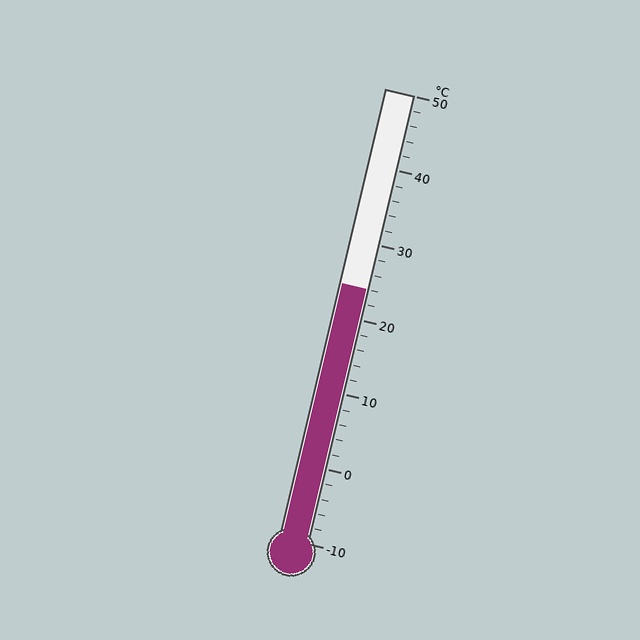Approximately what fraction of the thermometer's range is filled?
The thermometer is filled to approximately 55% of its range.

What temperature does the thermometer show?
The thermometer shows approximately 24°C.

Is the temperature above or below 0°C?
The temperature is above 0°C.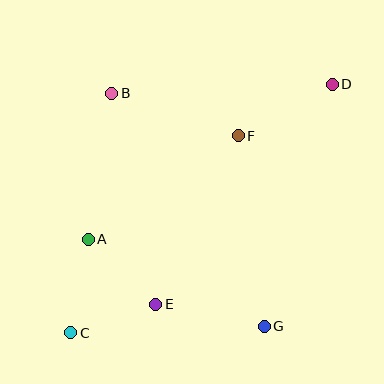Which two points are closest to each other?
Points C and E are closest to each other.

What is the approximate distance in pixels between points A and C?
The distance between A and C is approximately 95 pixels.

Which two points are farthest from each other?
Points C and D are farthest from each other.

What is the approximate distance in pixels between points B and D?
The distance between B and D is approximately 221 pixels.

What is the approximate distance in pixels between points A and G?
The distance between A and G is approximately 196 pixels.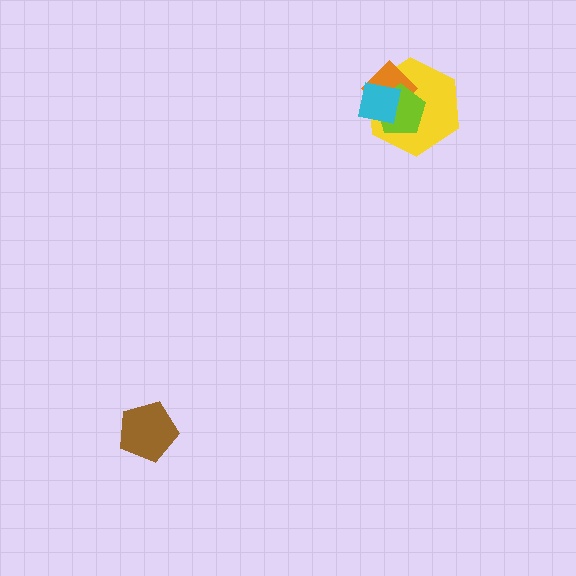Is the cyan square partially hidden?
No, no other shape covers it.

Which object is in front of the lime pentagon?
The cyan square is in front of the lime pentagon.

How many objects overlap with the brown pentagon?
0 objects overlap with the brown pentagon.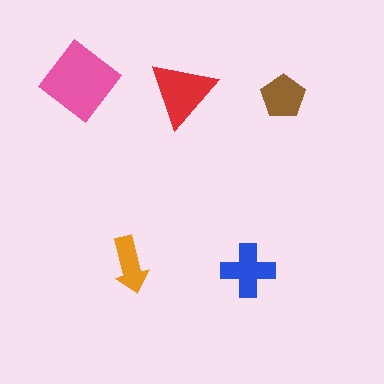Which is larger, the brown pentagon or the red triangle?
The red triangle.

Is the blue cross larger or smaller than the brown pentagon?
Larger.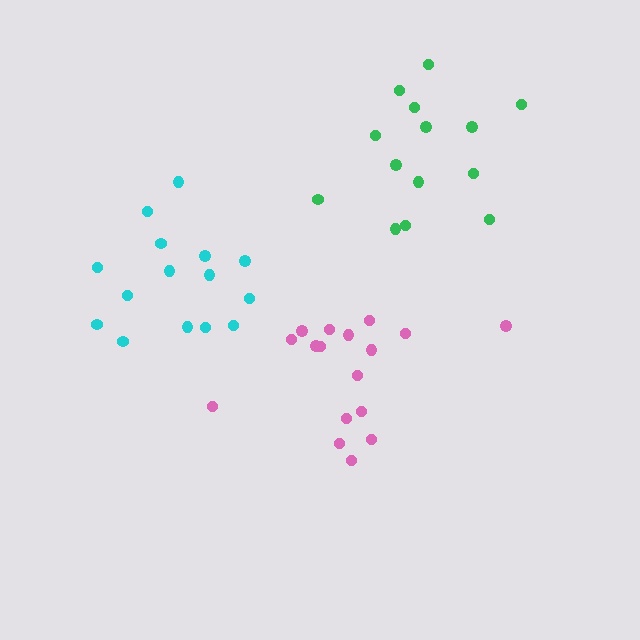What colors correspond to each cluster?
The clusters are colored: pink, cyan, green.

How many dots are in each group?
Group 1: 17 dots, Group 2: 15 dots, Group 3: 14 dots (46 total).